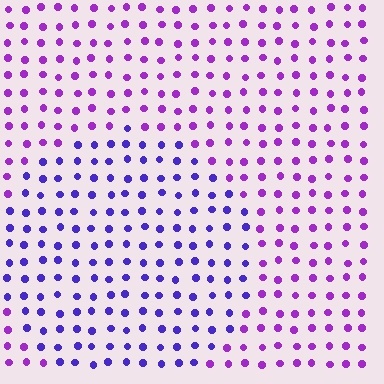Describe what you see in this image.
The image is filled with small purple elements in a uniform arrangement. A circle-shaped region is visible where the elements are tinted to a slightly different hue, forming a subtle color boundary.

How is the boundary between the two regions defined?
The boundary is defined purely by a slight shift in hue (about 35 degrees). Spacing, size, and orientation are identical on both sides.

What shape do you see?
I see a circle.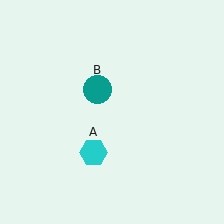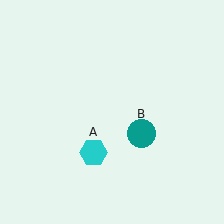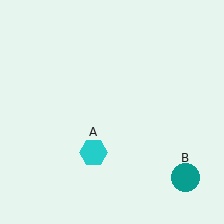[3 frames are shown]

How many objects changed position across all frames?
1 object changed position: teal circle (object B).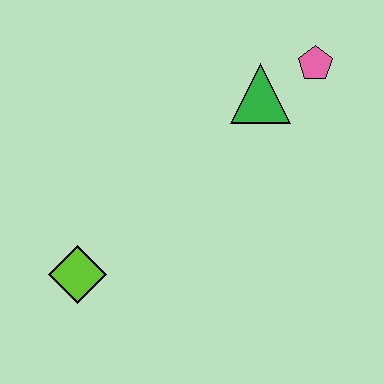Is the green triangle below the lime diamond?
No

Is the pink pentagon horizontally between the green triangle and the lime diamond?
No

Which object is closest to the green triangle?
The pink pentagon is closest to the green triangle.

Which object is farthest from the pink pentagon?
The lime diamond is farthest from the pink pentagon.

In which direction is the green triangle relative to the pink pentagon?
The green triangle is to the left of the pink pentagon.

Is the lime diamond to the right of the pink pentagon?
No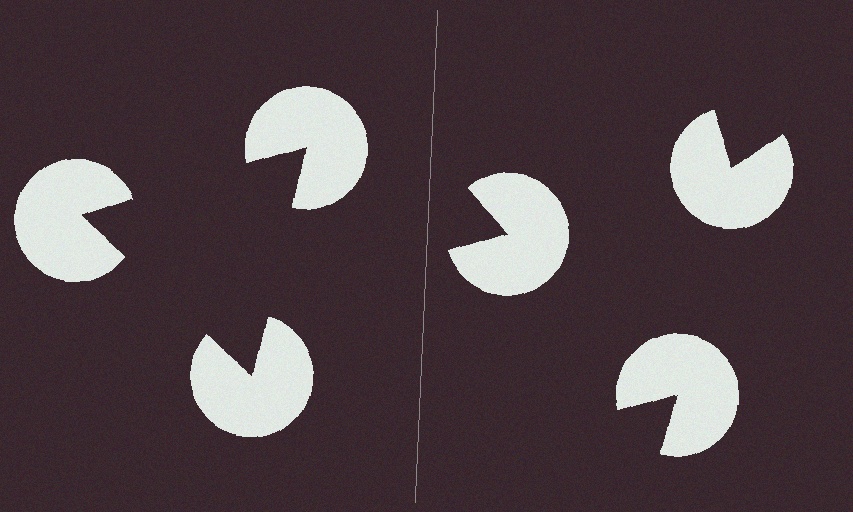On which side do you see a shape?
An illusory triangle appears on the left side. On the right side the wedge cuts are rotated, so no coherent shape forms.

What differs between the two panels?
The pac-man discs are positioned identically on both sides; only the wedge orientations differ. On the left they align to a triangle; on the right they are misaligned.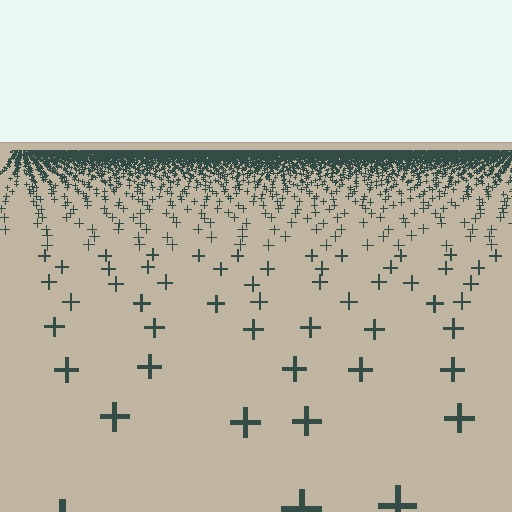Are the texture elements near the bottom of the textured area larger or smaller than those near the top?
Larger. Near the bottom, elements are closer to the viewer and appear at a bigger on-screen size.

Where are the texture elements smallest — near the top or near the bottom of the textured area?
Near the top.